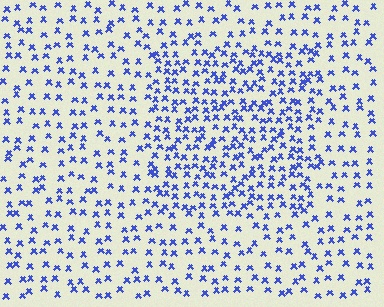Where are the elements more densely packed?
The elements are more densely packed inside the rectangle boundary.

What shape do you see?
I see a rectangle.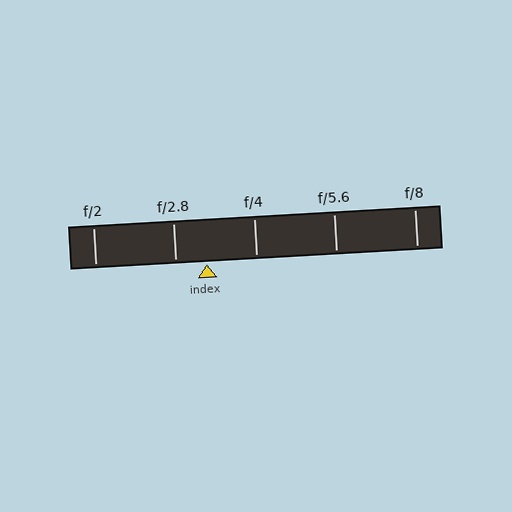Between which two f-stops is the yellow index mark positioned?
The index mark is between f/2.8 and f/4.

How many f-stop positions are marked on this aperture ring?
There are 5 f-stop positions marked.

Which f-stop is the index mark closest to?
The index mark is closest to f/2.8.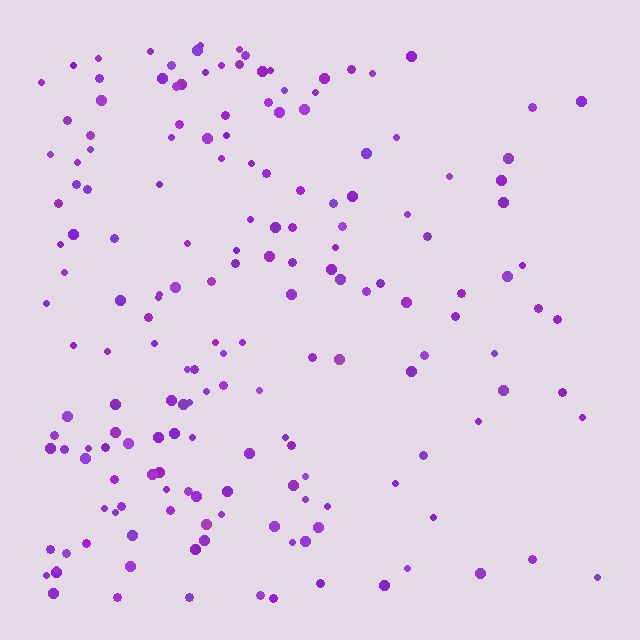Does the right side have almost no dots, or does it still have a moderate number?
Still a moderate number, just noticeably fewer than the left.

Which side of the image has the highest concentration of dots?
The left.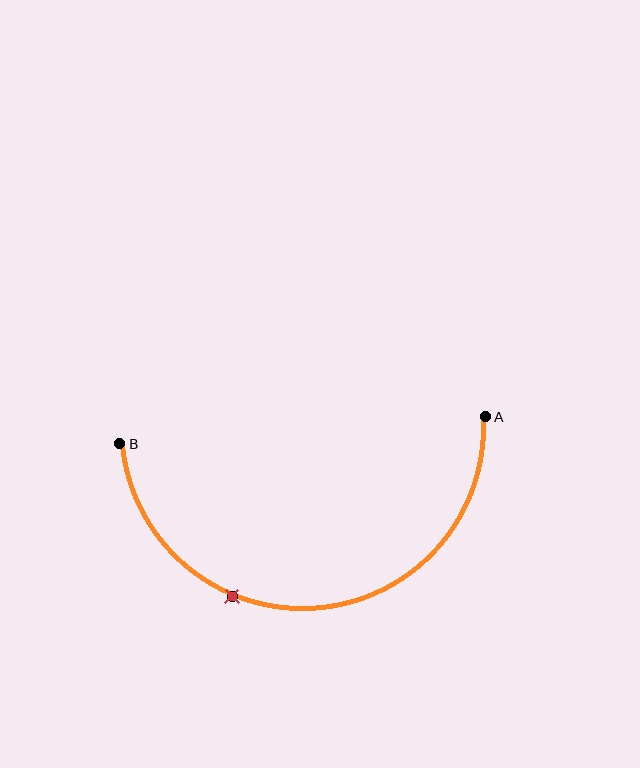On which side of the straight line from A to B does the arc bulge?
The arc bulges below the straight line connecting A and B.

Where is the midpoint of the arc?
The arc midpoint is the point on the curve farthest from the straight line joining A and B. It sits below that line.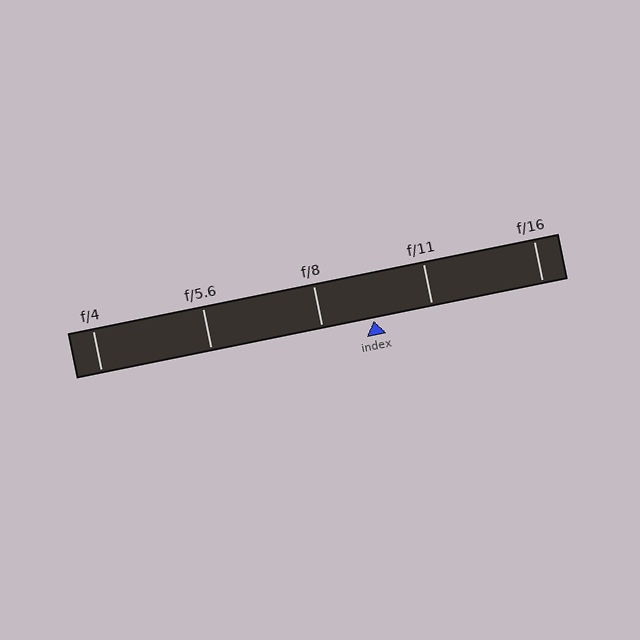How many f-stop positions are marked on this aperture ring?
There are 5 f-stop positions marked.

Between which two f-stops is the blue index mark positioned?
The index mark is between f/8 and f/11.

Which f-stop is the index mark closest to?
The index mark is closest to f/8.